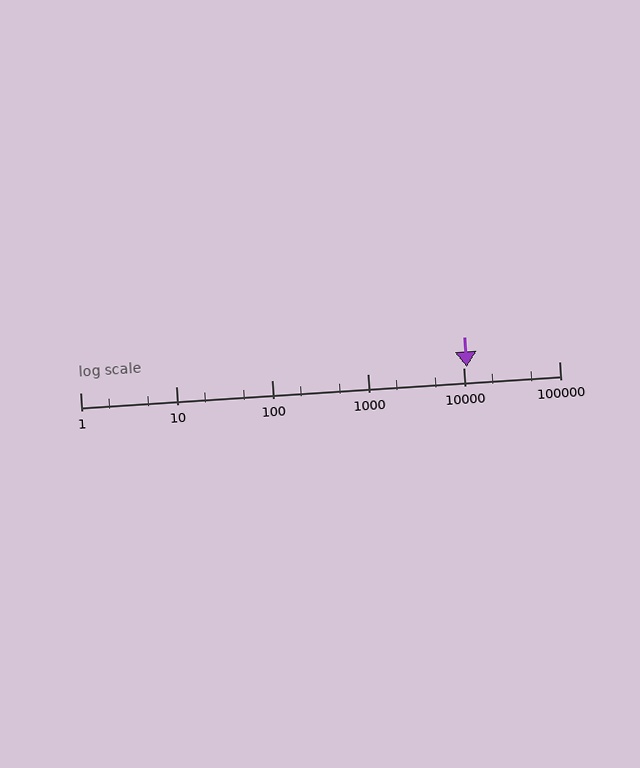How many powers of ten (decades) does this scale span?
The scale spans 5 decades, from 1 to 100000.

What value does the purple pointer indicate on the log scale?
The pointer indicates approximately 11000.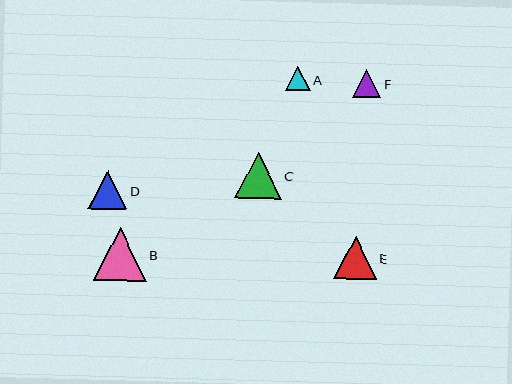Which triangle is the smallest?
Triangle A is the smallest with a size of approximately 24 pixels.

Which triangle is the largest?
Triangle B is the largest with a size of approximately 53 pixels.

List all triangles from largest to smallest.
From largest to smallest: B, C, E, D, F, A.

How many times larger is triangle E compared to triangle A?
Triangle E is approximately 1.8 times the size of triangle A.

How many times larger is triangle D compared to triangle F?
Triangle D is approximately 1.3 times the size of triangle F.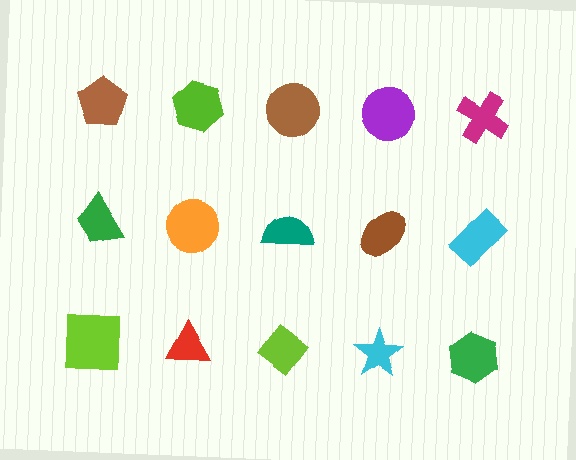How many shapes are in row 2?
5 shapes.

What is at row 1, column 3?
A brown circle.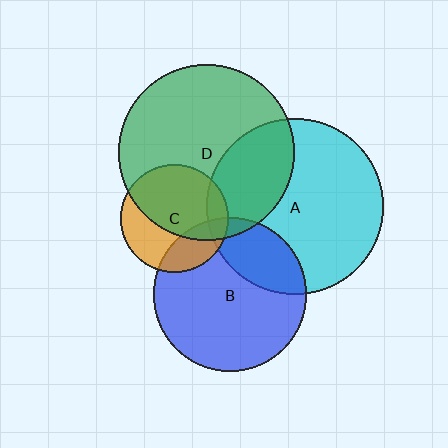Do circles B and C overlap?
Yes.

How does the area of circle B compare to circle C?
Approximately 2.0 times.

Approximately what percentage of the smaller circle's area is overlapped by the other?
Approximately 25%.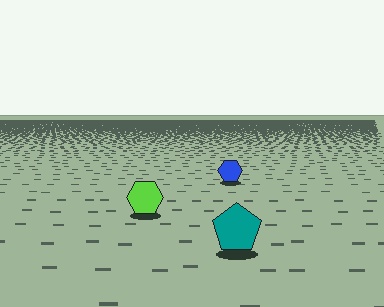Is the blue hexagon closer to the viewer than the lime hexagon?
No. The lime hexagon is closer — you can tell from the texture gradient: the ground texture is coarser near it.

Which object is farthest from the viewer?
The blue hexagon is farthest from the viewer. It appears smaller and the ground texture around it is denser.